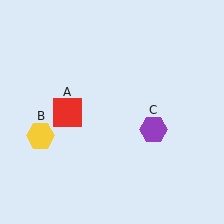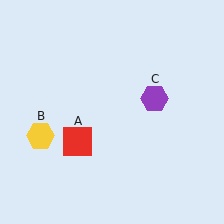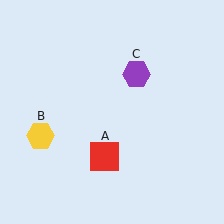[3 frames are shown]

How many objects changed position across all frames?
2 objects changed position: red square (object A), purple hexagon (object C).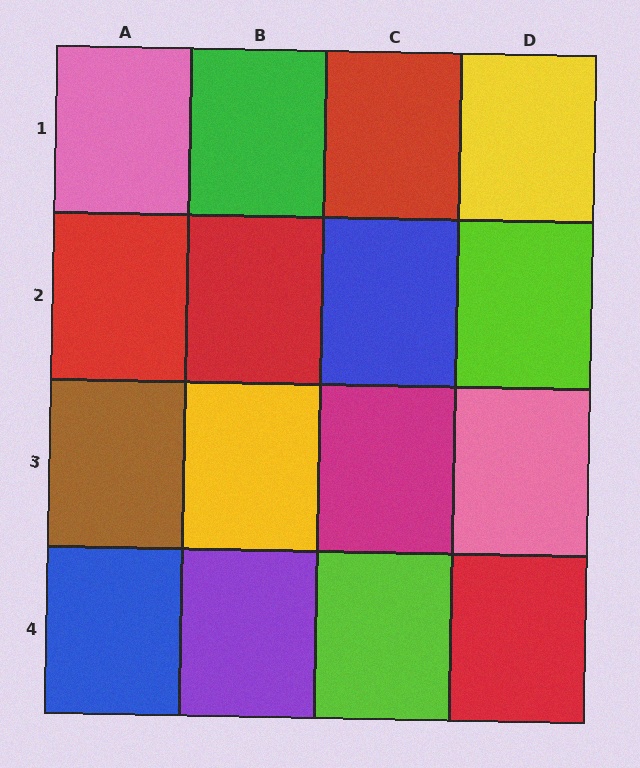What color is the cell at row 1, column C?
Red.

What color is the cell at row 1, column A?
Pink.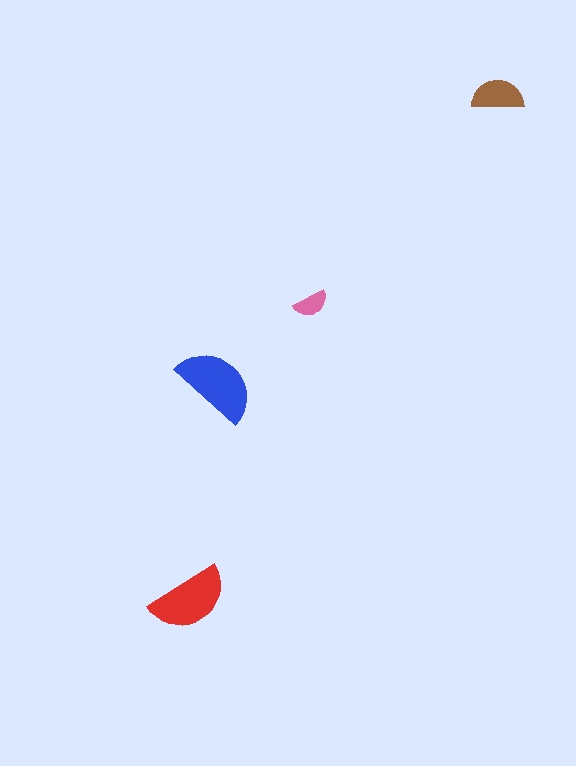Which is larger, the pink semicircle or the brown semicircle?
The brown one.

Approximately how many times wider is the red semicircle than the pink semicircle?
About 2.5 times wider.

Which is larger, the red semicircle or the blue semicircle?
The blue one.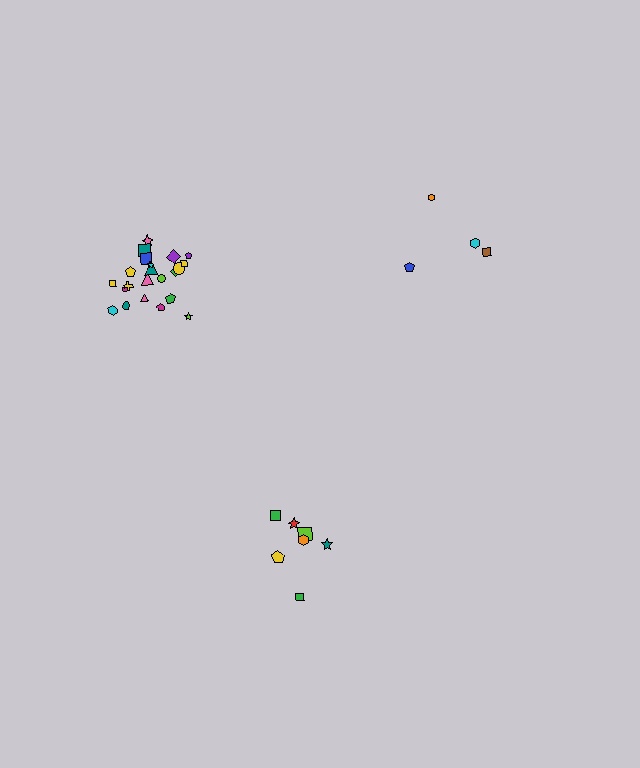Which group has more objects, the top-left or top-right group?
The top-left group.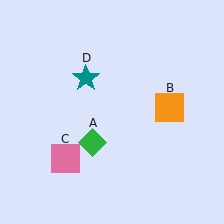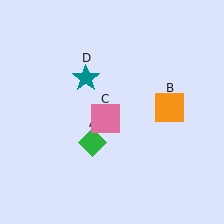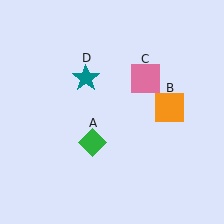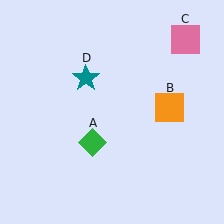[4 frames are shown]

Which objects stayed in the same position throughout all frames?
Green diamond (object A) and orange square (object B) and teal star (object D) remained stationary.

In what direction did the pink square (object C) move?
The pink square (object C) moved up and to the right.